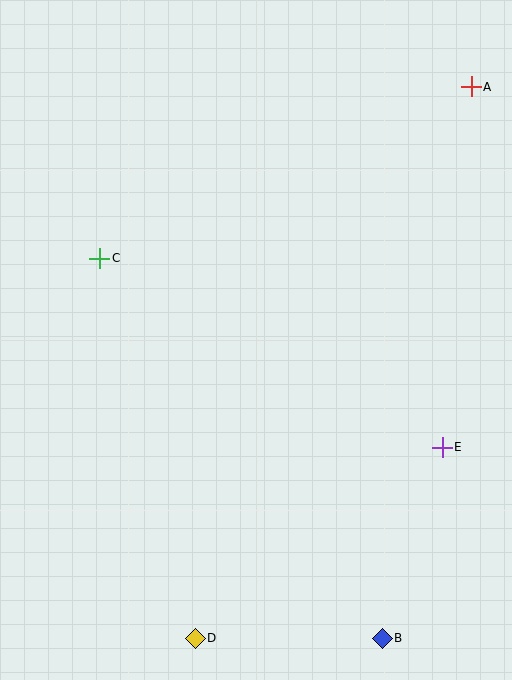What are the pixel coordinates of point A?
Point A is at (471, 87).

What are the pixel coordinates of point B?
Point B is at (382, 638).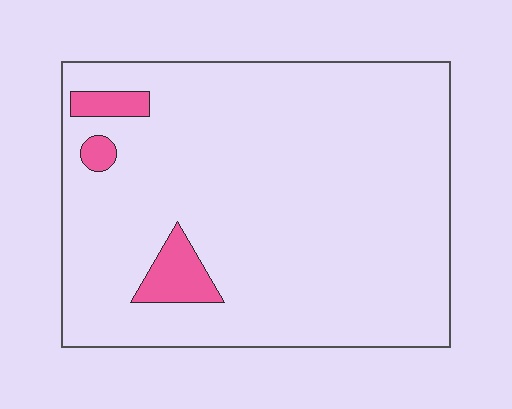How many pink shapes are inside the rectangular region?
3.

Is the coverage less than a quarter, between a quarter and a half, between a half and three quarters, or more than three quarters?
Less than a quarter.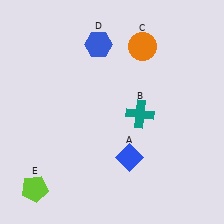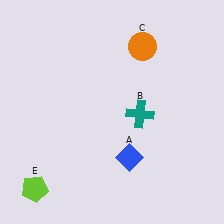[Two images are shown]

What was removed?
The blue hexagon (D) was removed in Image 2.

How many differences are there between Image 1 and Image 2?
There is 1 difference between the two images.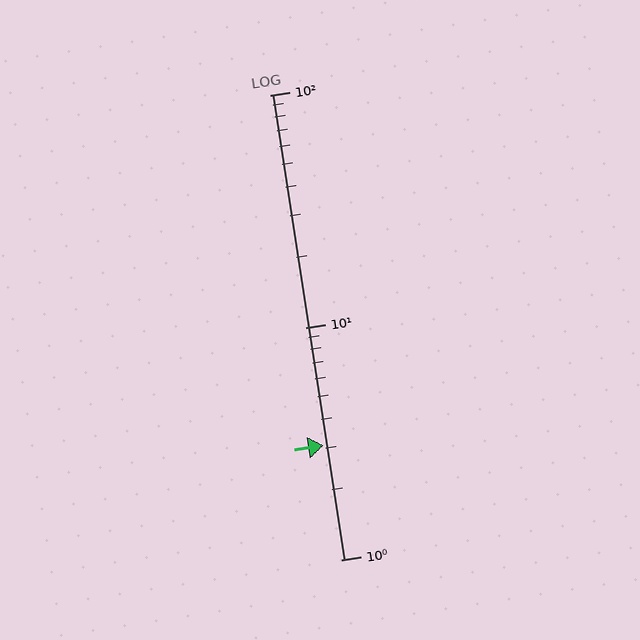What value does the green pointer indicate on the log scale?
The pointer indicates approximately 3.1.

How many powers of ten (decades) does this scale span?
The scale spans 2 decades, from 1 to 100.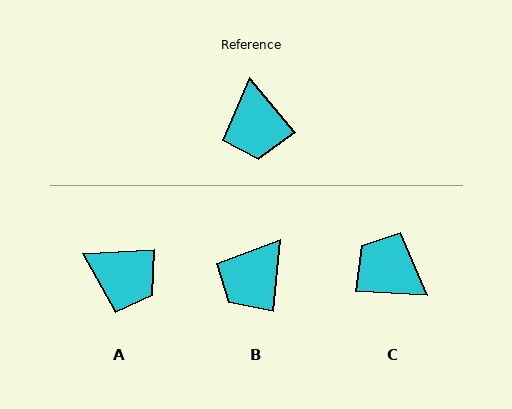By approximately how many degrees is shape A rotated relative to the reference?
Approximately 52 degrees counter-clockwise.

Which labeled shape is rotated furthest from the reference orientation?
C, about 134 degrees away.